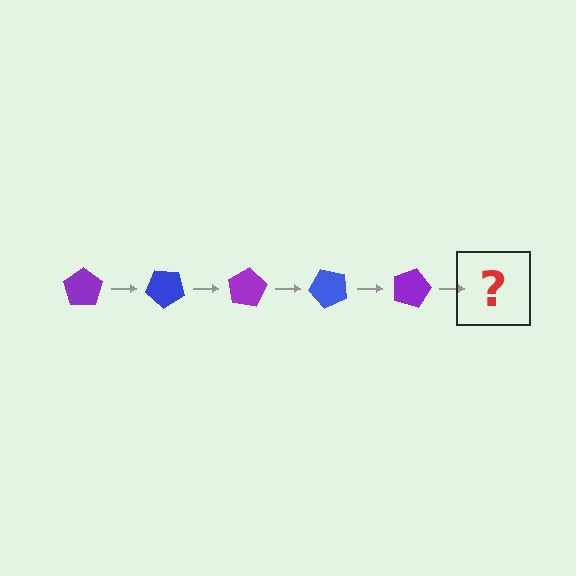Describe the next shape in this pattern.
It should be a blue pentagon, rotated 200 degrees from the start.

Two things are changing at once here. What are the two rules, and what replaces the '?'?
The two rules are that it rotates 40 degrees each step and the color cycles through purple and blue. The '?' should be a blue pentagon, rotated 200 degrees from the start.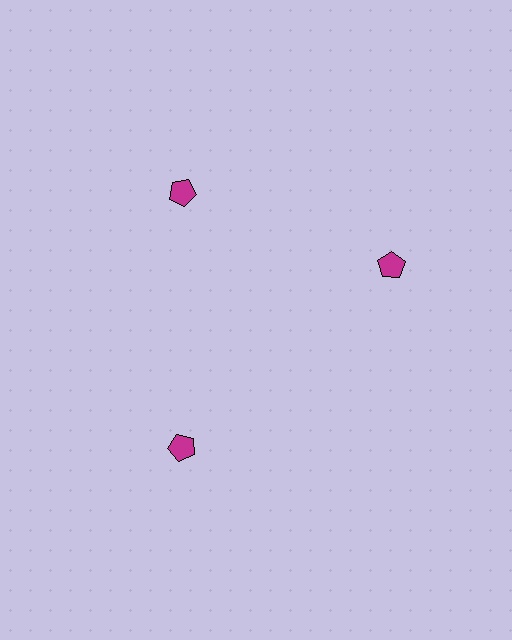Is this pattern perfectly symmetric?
No. The 3 magenta pentagons are arranged in a ring, but one element near the 3 o'clock position is rotated out of alignment along the ring, breaking the 3-fold rotational symmetry.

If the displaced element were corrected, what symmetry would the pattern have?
It would have 3-fold rotational symmetry — the pattern would map onto itself every 120 degrees.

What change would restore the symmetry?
The symmetry would be restored by rotating it back into even spacing with its neighbors so that all 3 pentagons sit at equal angles and equal distance from the center.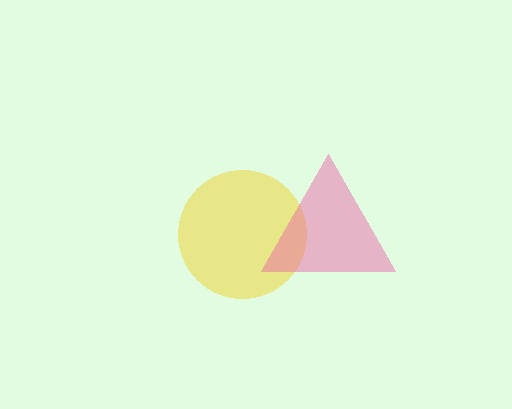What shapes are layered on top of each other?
The layered shapes are: a yellow circle, a pink triangle.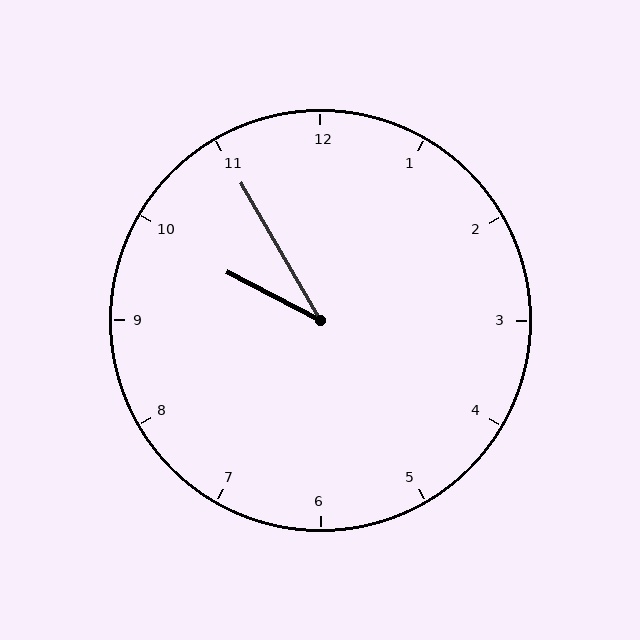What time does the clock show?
9:55.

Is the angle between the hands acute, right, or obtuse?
It is acute.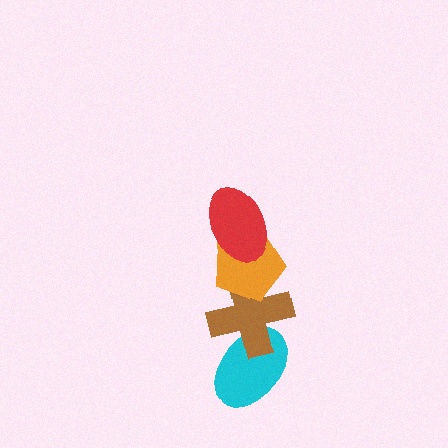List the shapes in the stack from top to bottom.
From top to bottom: the red ellipse, the orange pentagon, the brown cross, the cyan ellipse.